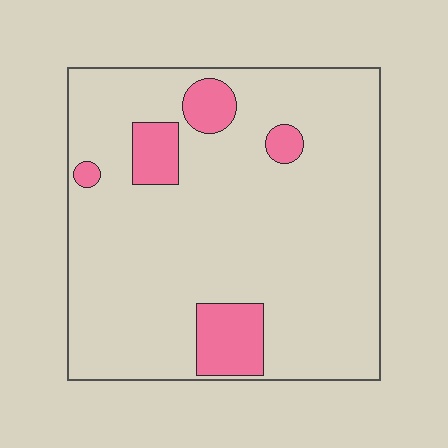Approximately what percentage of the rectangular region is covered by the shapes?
Approximately 10%.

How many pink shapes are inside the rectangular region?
5.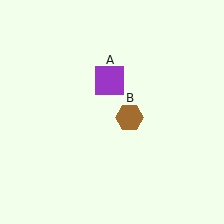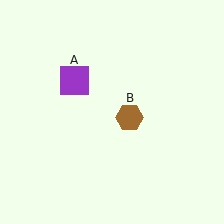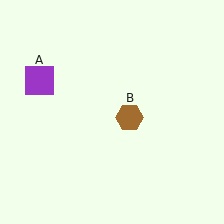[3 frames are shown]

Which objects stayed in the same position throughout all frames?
Brown hexagon (object B) remained stationary.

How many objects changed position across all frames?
1 object changed position: purple square (object A).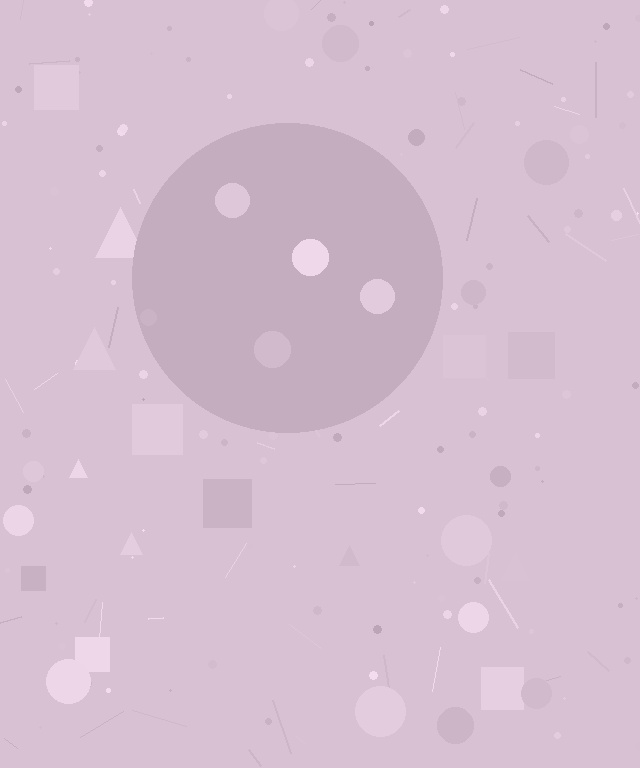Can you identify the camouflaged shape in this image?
The camouflaged shape is a circle.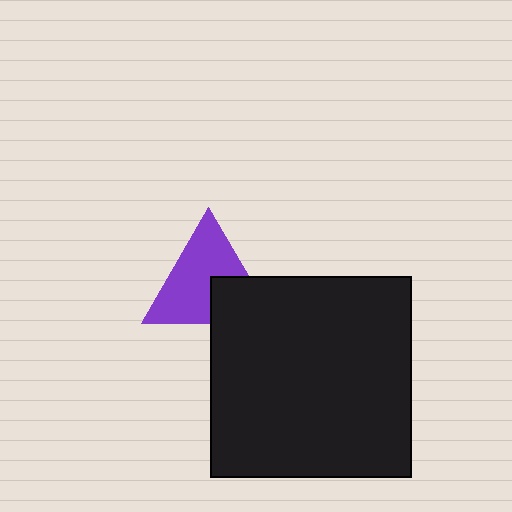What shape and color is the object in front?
The object in front is a black square.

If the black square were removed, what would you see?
You would see the complete purple triangle.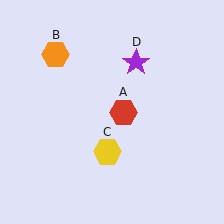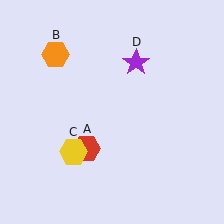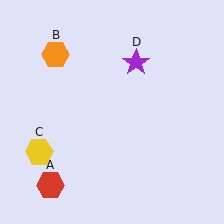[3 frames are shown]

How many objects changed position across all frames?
2 objects changed position: red hexagon (object A), yellow hexagon (object C).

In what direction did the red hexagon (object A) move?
The red hexagon (object A) moved down and to the left.